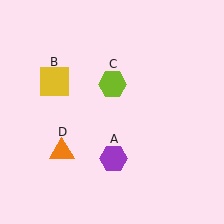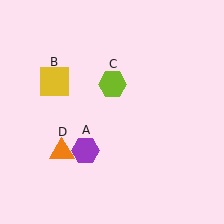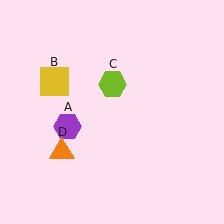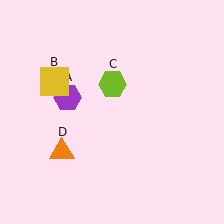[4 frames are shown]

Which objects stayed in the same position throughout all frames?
Yellow square (object B) and lime hexagon (object C) and orange triangle (object D) remained stationary.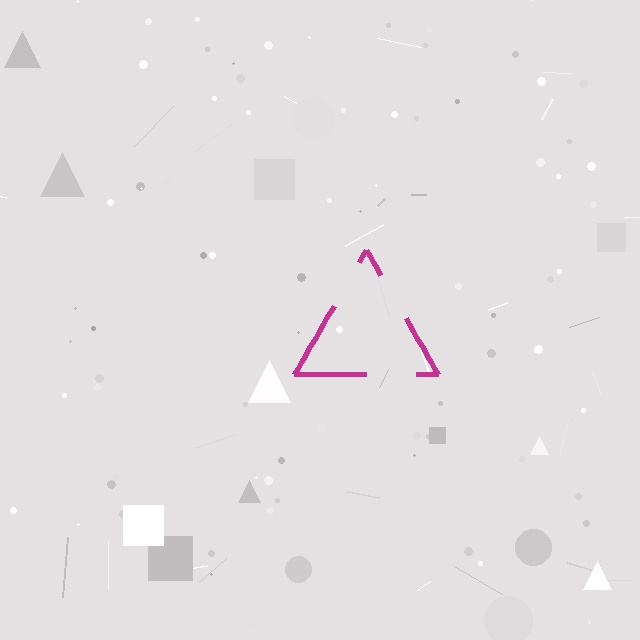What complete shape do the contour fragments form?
The contour fragments form a triangle.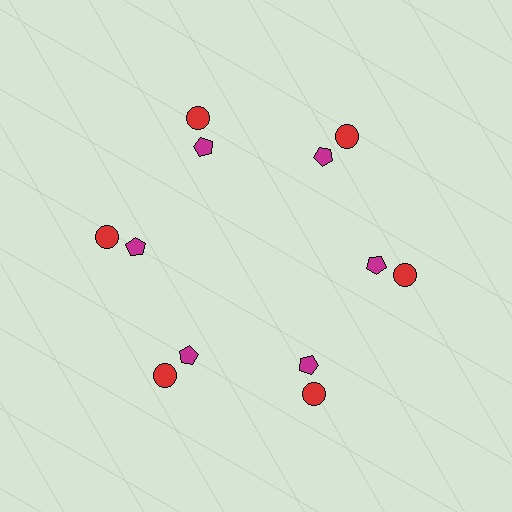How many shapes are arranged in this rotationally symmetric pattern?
There are 12 shapes, arranged in 6 groups of 2.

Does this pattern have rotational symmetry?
Yes, this pattern has 6-fold rotational symmetry. It looks the same after rotating 60 degrees around the center.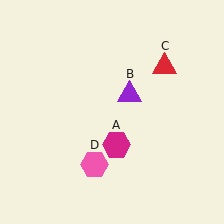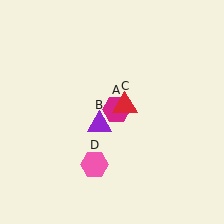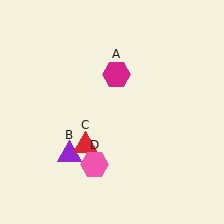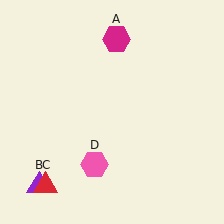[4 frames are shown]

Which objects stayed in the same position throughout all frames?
Pink hexagon (object D) remained stationary.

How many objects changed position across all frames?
3 objects changed position: magenta hexagon (object A), purple triangle (object B), red triangle (object C).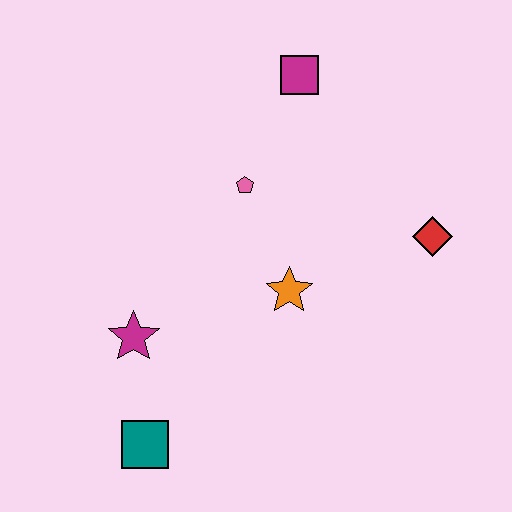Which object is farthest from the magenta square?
The teal square is farthest from the magenta square.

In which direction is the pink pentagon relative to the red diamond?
The pink pentagon is to the left of the red diamond.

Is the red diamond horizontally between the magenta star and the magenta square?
No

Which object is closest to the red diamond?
The orange star is closest to the red diamond.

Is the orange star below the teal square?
No